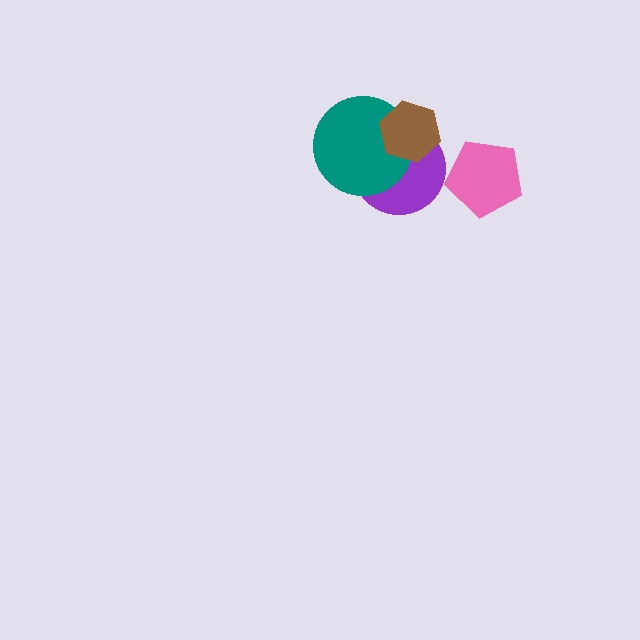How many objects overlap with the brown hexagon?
2 objects overlap with the brown hexagon.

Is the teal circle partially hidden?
Yes, it is partially covered by another shape.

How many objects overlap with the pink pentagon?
0 objects overlap with the pink pentagon.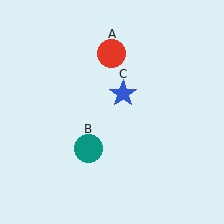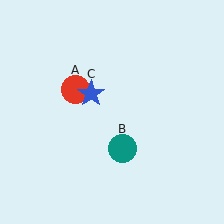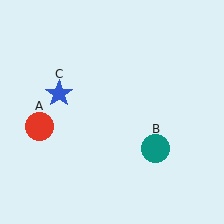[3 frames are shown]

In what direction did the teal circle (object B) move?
The teal circle (object B) moved right.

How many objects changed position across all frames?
3 objects changed position: red circle (object A), teal circle (object B), blue star (object C).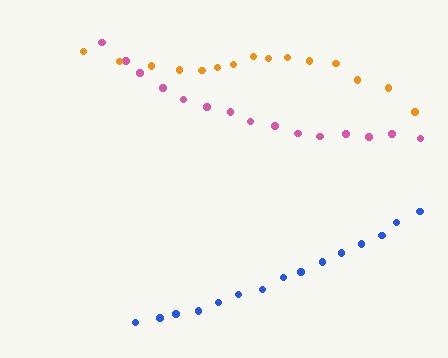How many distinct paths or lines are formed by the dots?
There are 3 distinct paths.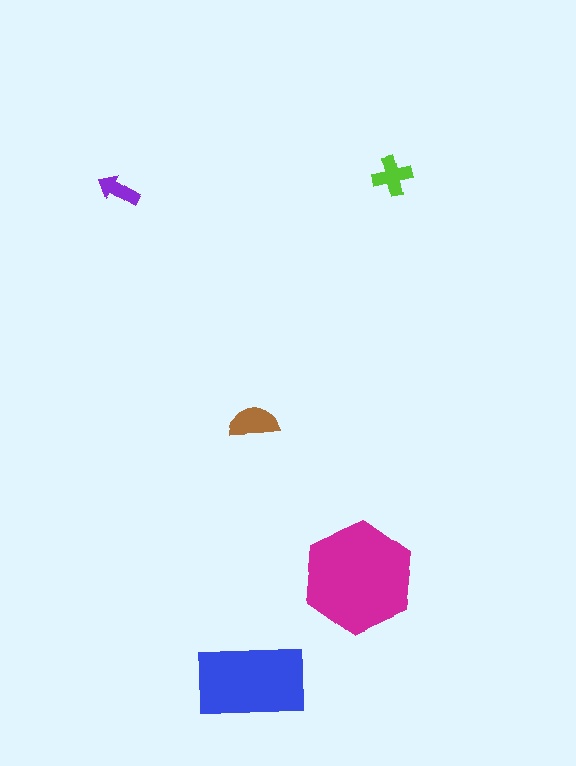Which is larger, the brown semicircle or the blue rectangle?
The blue rectangle.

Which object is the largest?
The magenta hexagon.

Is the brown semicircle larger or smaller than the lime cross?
Larger.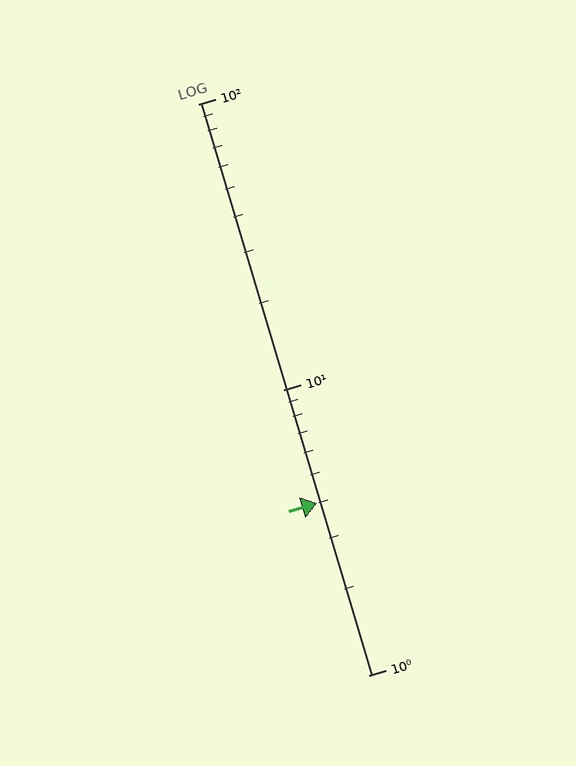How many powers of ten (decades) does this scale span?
The scale spans 2 decades, from 1 to 100.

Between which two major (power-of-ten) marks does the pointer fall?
The pointer is between 1 and 10.